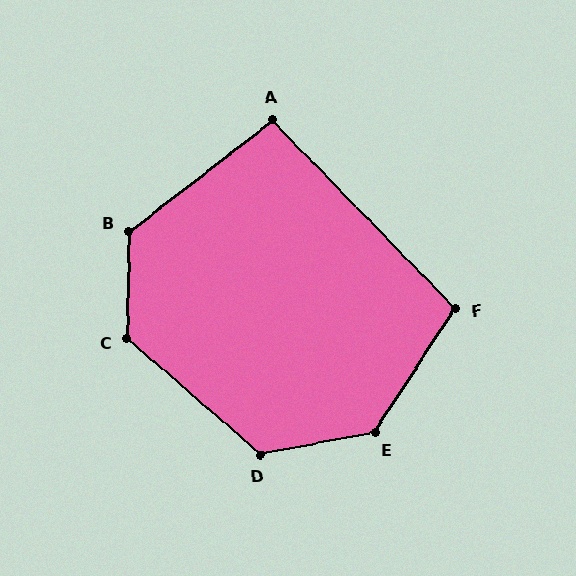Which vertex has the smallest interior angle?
A, at approximately 96 degrees.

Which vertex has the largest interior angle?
E, at approximately 134 degrees.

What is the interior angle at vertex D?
Approximately 128 degrees (obtuse).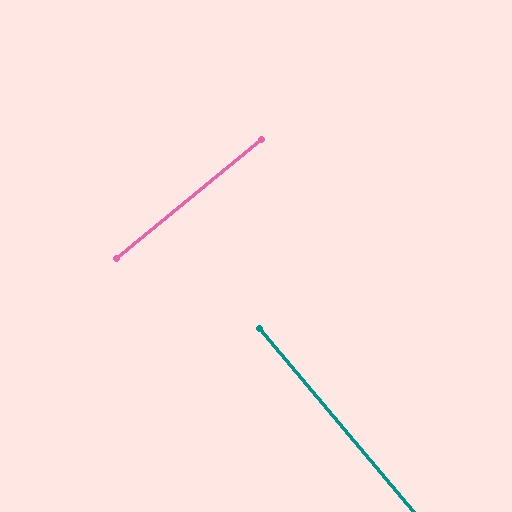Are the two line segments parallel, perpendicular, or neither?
Perpendicular — they meet at approximately 89°.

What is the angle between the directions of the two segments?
Approximately 89 degrees.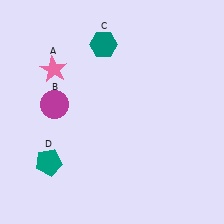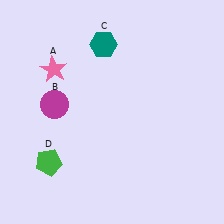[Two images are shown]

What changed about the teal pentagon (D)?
In Image 1, D is teal. In Image 2, it changed to green.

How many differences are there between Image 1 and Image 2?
There is 1 difference between the two images.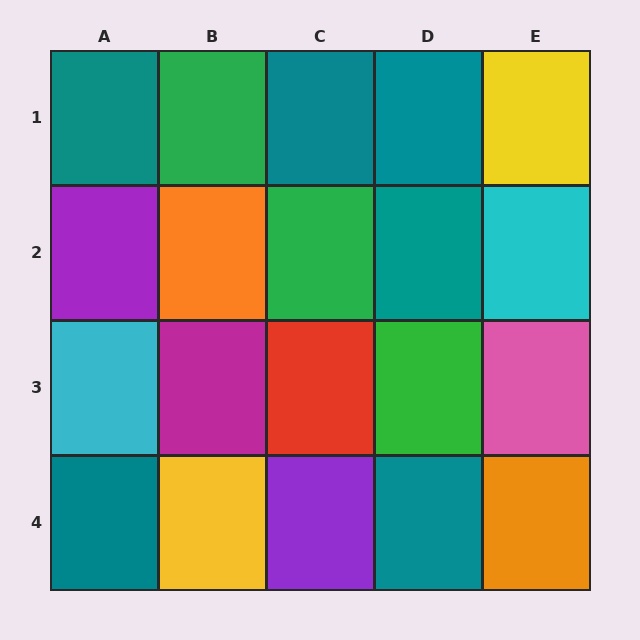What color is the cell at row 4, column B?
Yellow.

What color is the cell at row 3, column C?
Red.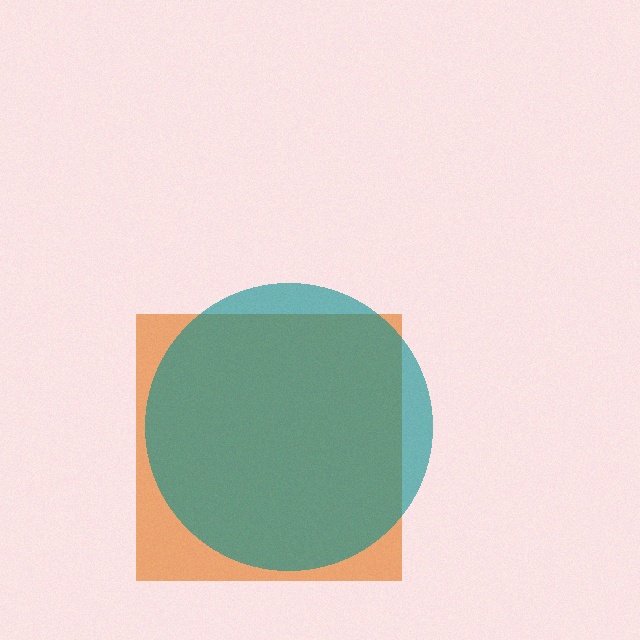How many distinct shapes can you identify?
There are 2 distinct shapes: an orange square, a teal circle.